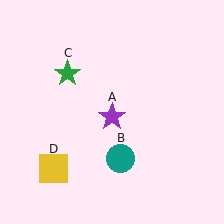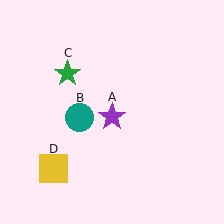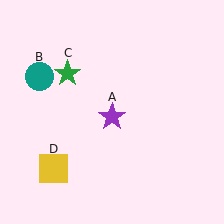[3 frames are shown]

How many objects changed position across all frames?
1 object changed position: teal circle (object B).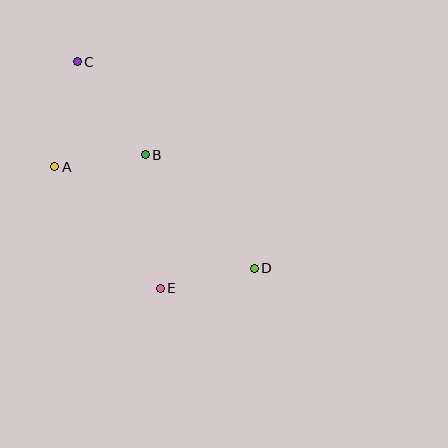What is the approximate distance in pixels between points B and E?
The distance between B and E is approximately 134 pixels.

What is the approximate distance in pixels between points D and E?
The distance between D and E is approximately 96 pixels.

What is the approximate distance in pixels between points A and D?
The distance between A and D is approximately 224 pixels.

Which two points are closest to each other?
Points A and B are closest to each other.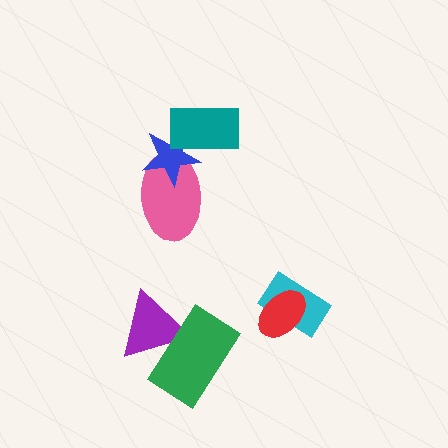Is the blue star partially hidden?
Yes, it is partially covered by another shape.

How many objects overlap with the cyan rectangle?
1 object overlaps with the cyan rectangle.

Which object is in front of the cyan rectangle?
The red ellipse is in front of the cyan rectangle.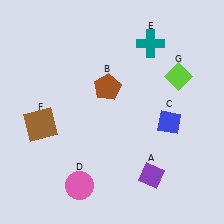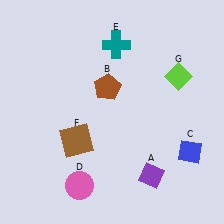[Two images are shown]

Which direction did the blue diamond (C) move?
The blue diamond (C) moved down.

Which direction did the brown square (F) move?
The brown square (F) moved right.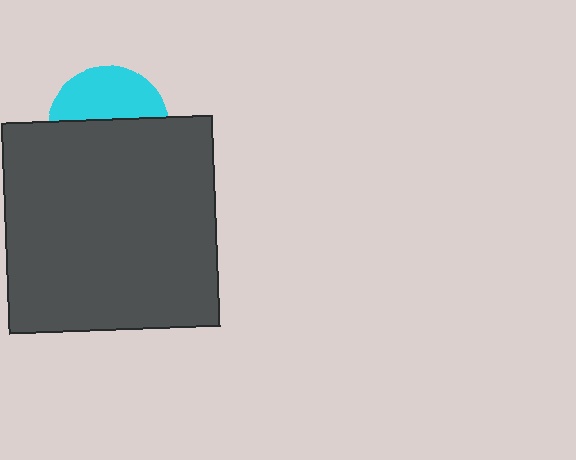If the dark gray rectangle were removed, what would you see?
You would see the complete cyan circle.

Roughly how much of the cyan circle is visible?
A small part of it is visible (roughly 42%).